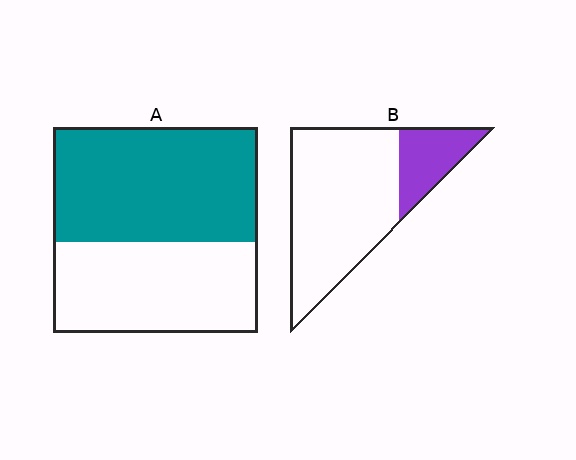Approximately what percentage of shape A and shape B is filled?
A is approximately 55% and B is approximately 20%.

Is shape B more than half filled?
No.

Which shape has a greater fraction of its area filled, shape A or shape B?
Shape A.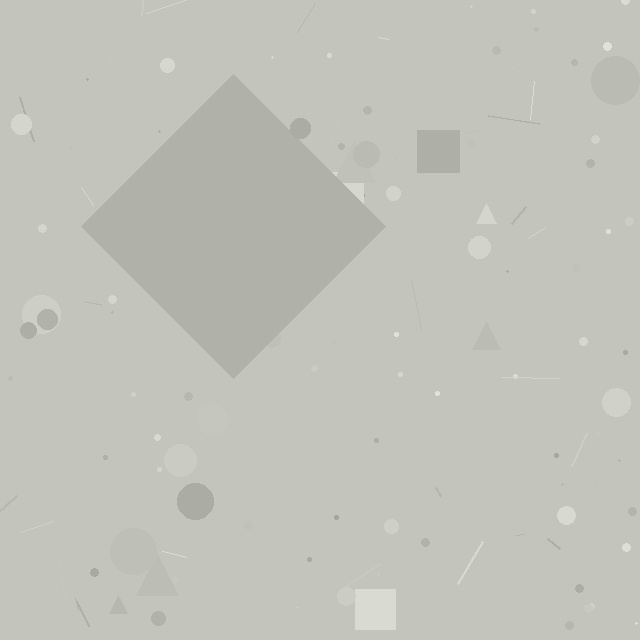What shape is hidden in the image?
A diamond is hidden in the image.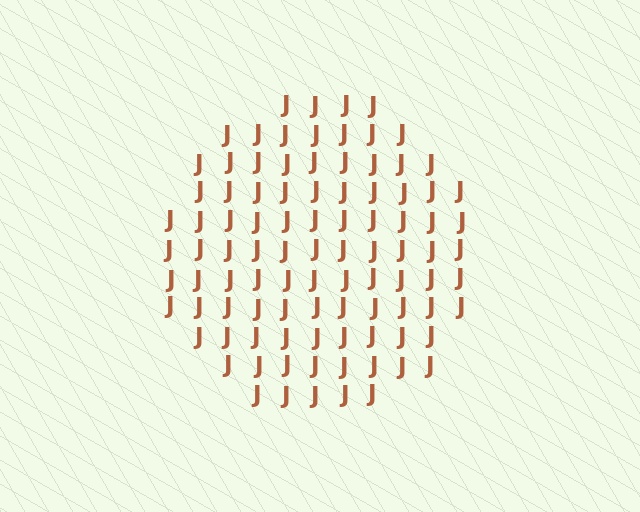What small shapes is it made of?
It is made of small letter J's.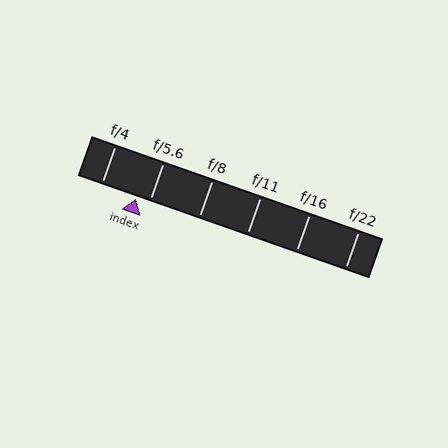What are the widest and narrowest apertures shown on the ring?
The widest aperture shown is f/4 and the narrowest is f/22.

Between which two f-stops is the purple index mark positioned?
The index mark is between f/4 and f/5.6.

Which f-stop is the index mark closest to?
The index mark is closest to f/5.6.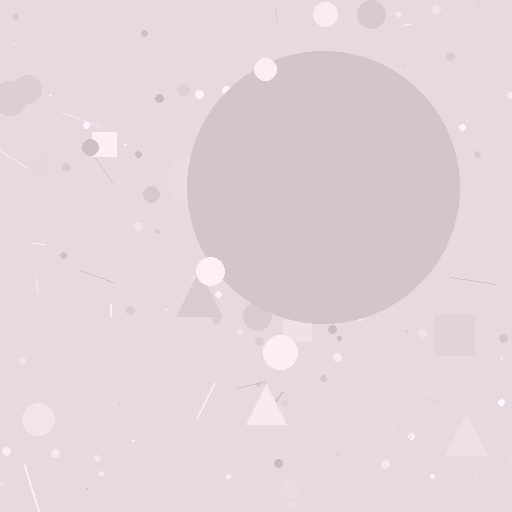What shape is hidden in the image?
A circle is hidden in the image.